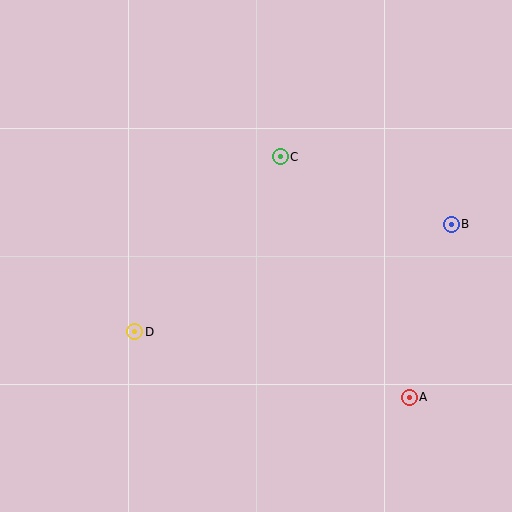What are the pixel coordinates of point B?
Point B is at (451, 224).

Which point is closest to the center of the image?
Point C at (280, 157) is closest to the center.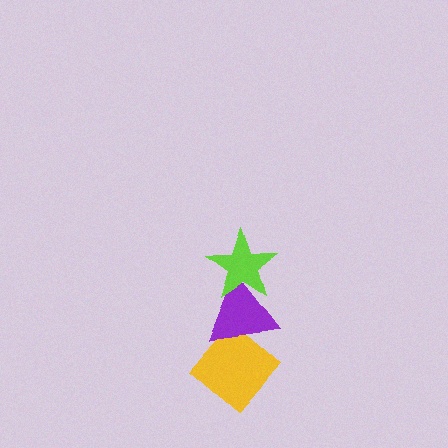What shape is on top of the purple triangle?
The lime star is on top of the purple triangle.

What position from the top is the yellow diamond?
The yellow diamond is 3rd from the top.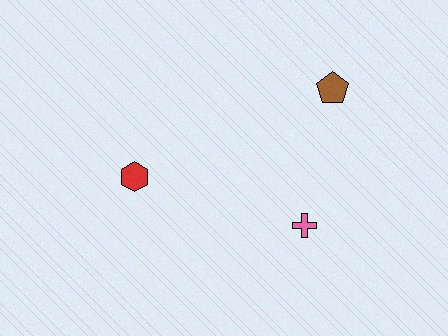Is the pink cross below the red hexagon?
Yes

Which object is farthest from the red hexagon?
The brown pentagon is farthest from the red hexagon.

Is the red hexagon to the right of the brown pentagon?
No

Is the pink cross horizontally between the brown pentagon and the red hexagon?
Yes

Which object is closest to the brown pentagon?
The pink cross is closest to the brown pentagon.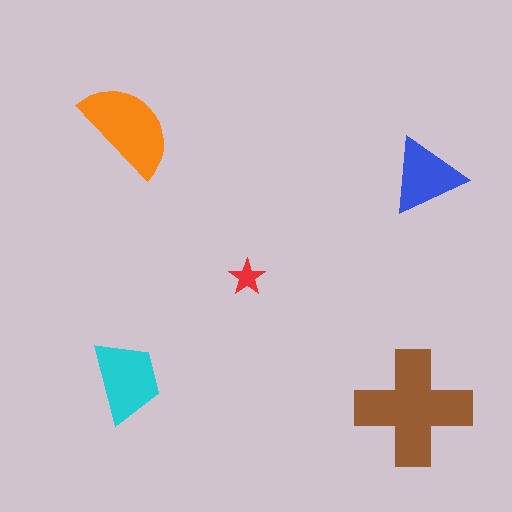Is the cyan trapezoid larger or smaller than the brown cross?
Smaller.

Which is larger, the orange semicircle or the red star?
The orange semicircle.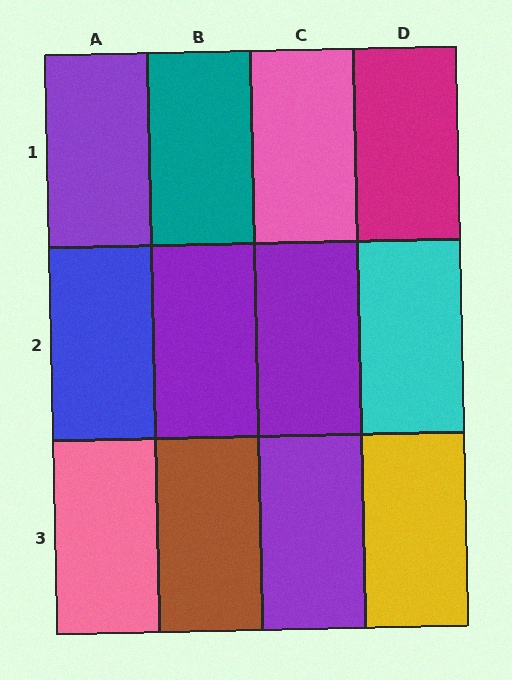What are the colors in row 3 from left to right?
Pink, brown, purple, yellow.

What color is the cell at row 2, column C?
Purple.